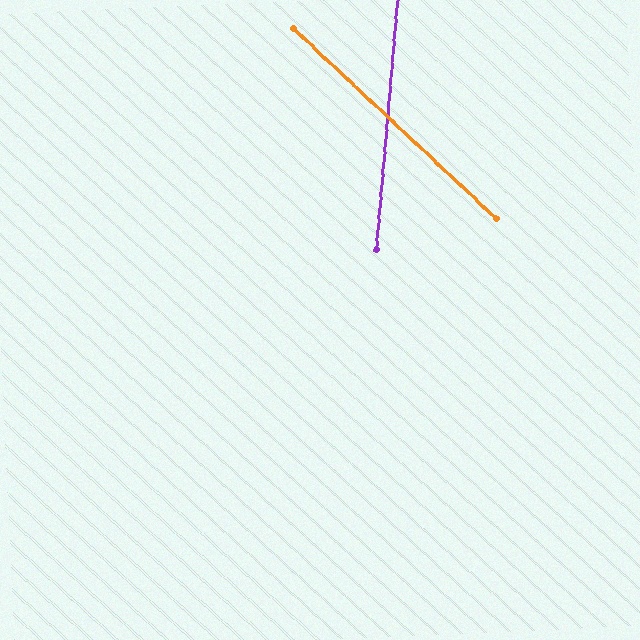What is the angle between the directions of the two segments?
Approximately 52 degrees.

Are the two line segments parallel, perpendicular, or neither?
Neither parallel nor perpendicular — they differ by about 52°.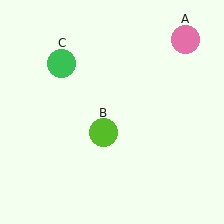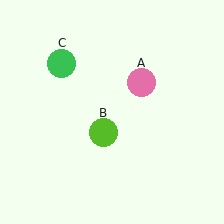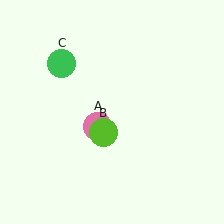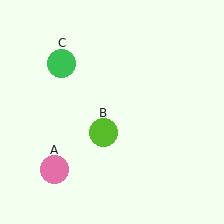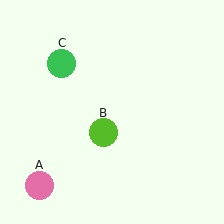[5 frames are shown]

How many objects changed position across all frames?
1 object changed position: pink circle (object A).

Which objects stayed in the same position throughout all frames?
Lime circle (object B) and green circle (object C) remained stationary.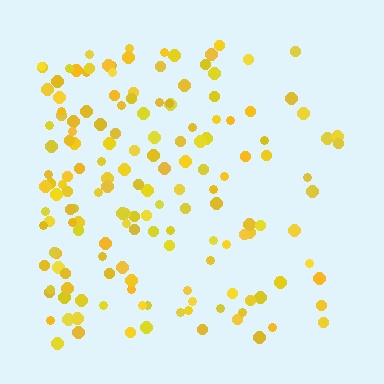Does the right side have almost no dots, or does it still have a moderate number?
Still a moderate number, just noticeably fewer than the left.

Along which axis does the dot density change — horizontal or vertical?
Horizontal.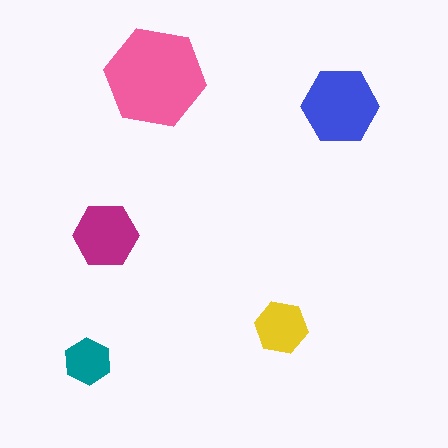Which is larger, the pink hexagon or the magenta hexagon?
The pink one.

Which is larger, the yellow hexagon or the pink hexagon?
The pink one.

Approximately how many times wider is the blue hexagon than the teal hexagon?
About 1.5 times wider.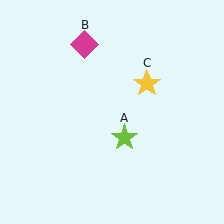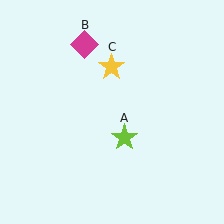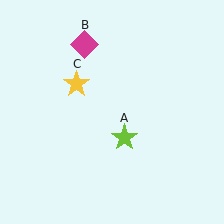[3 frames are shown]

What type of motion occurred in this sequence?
The yellow star (object C) rotated counterclockwise around the center of the scene.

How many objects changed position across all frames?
1 object changed position: yellow star (object C).